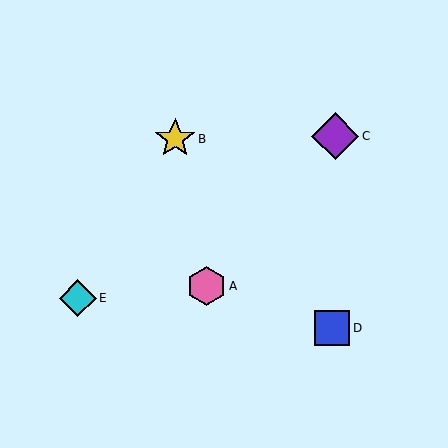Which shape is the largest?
The purple diamond (labeled C) is the largest.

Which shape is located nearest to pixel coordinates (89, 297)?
The cyan diamond (labeled E) at (78, 298) is nearest to that location.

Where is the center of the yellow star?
The center of the yellow star is at (175, 139).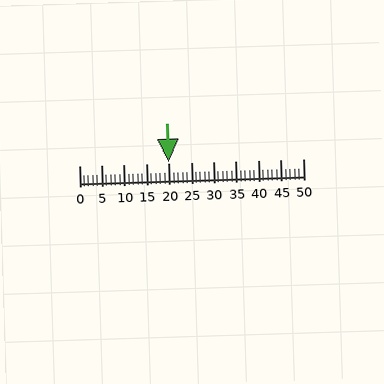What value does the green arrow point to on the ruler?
The green arrow points to approximately 20.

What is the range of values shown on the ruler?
The ruler shows values from 0 to 50.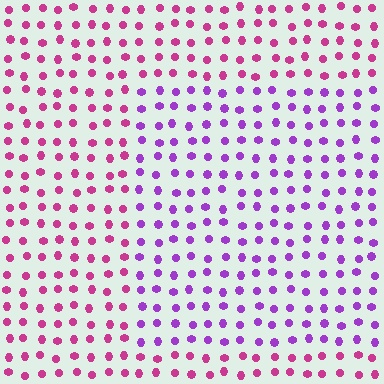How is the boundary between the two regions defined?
The boundary is defined purely by a slight shift in hue (about 41 degrees). Spacing, size, and orientation are identical on both sides.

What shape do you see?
I see a rectangle.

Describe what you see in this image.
The image is filled with small magenta elements in a uniform arrangement. A rectangle-shaped region is visible where the elements are tinted to a slightly different hue, forming a subtle color boundary.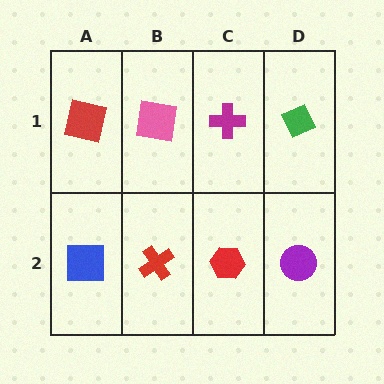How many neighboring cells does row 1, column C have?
3.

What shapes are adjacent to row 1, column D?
A purple circle (row 2, column D), a magenta cross (row 1, column C).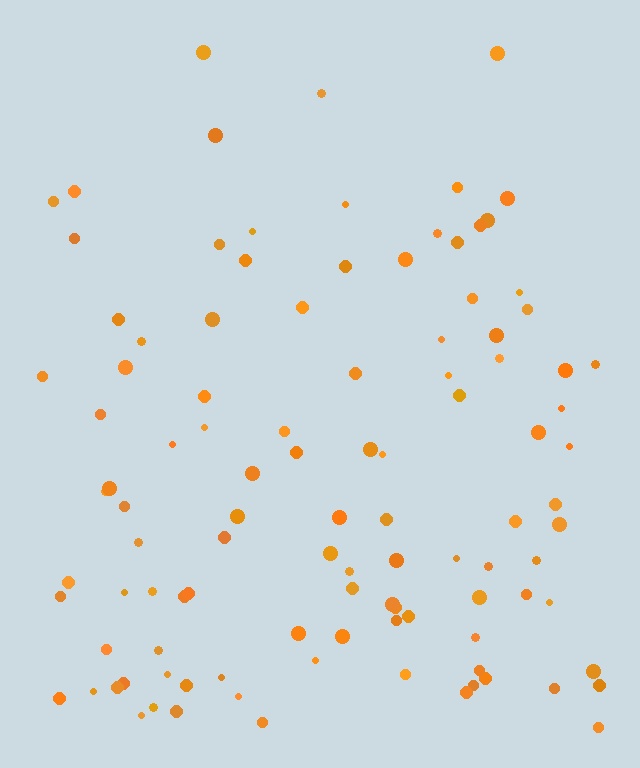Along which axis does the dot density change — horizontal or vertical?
Vertical.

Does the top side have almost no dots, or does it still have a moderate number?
Still a moderate number, just noticeably fewer than the bottom.